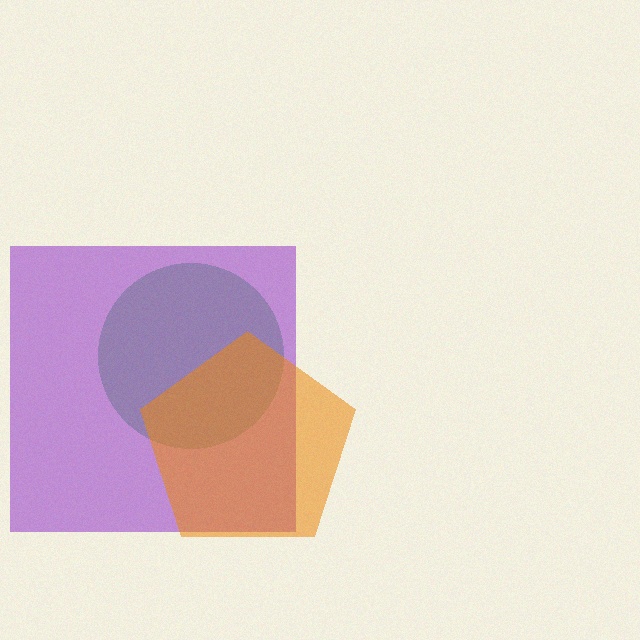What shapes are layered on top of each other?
The layered shapes are: a green circle, a purple square, an orange pentagon.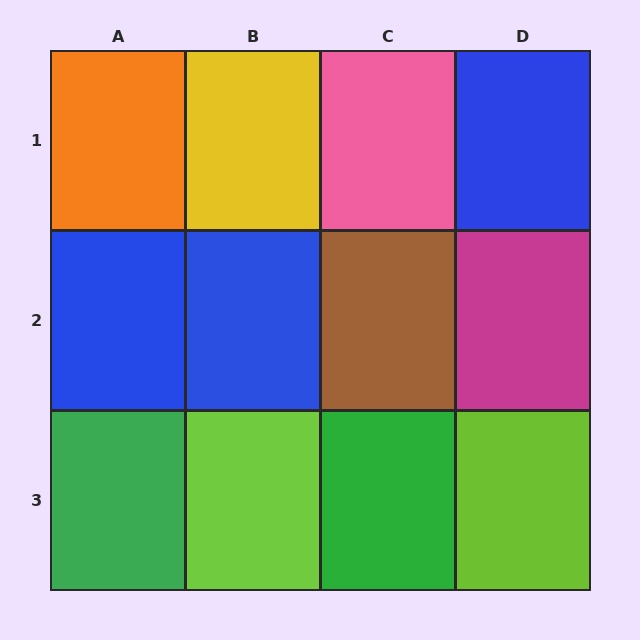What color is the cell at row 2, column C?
Brown.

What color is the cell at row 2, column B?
Blue.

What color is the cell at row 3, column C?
Green.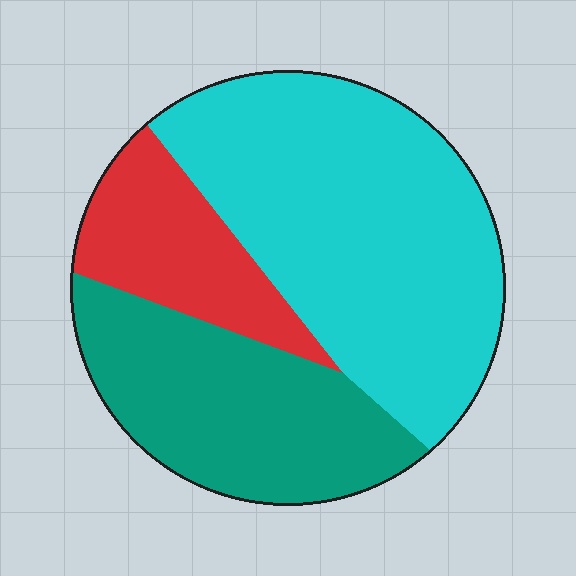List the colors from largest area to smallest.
From largest to smallest: cyan, teal, red.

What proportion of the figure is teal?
Teal covers 31% of the figure.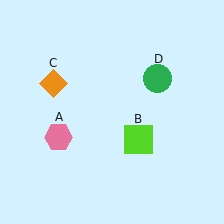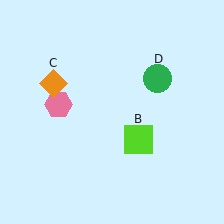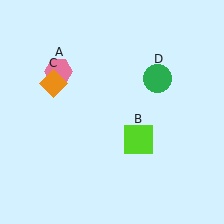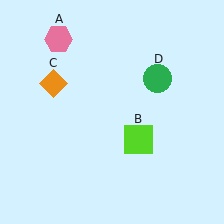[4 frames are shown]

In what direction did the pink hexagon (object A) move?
The pink hexagon (object A) moved up.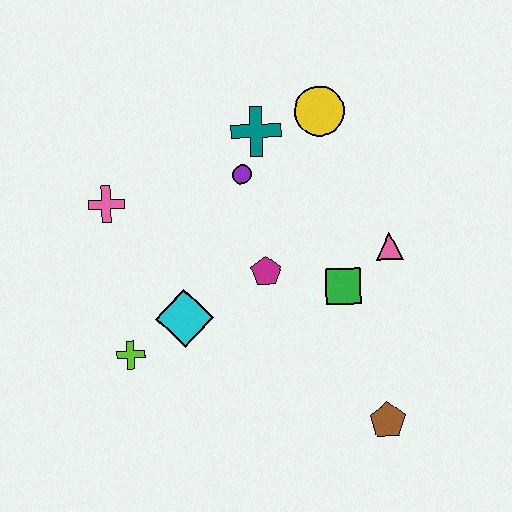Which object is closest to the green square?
The pink triangle is closest to the green square.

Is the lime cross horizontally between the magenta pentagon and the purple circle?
No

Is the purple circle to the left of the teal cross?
Yes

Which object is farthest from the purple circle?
The brown pentagon is farthest from the purple circle.